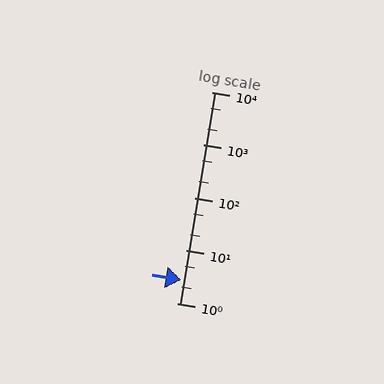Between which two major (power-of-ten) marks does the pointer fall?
The pointer is between 1 and 10.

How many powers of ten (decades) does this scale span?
The scale spans 4 decades, from 1 to 10000.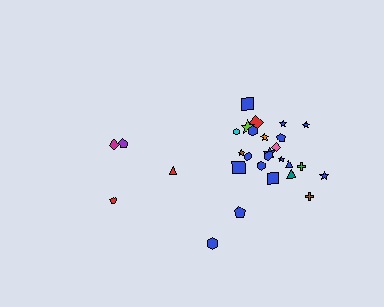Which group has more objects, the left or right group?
The right group.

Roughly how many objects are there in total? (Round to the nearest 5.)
Roughly 30 objects in total.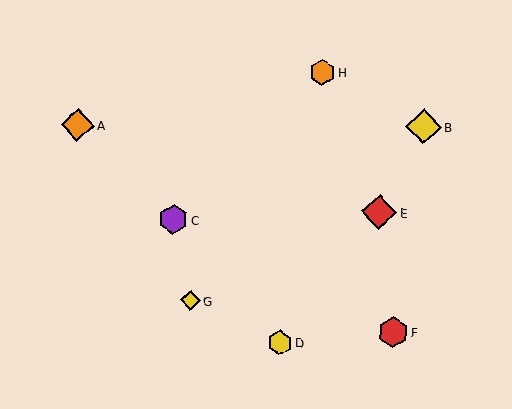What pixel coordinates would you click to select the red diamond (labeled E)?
Click at (379, 212) to select the red diamond E.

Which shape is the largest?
The yellow diamond (labeled B) is the largest.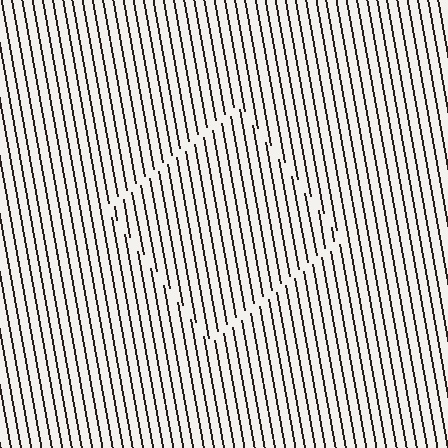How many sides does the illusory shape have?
4 sides — the line-ends trace a square.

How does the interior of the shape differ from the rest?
The interior of the shape contains the same grating, shifted by half a period — the contour is defined by the phase discontinuity where line-ends from the inner and outer gratings abut.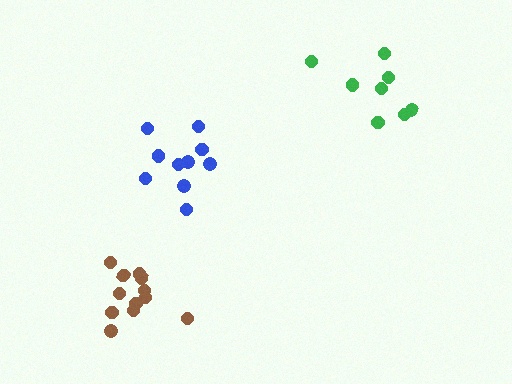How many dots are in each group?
Group 1: 8 dots, Group 2: 12 dots, Group 3: 10 dots (30 total).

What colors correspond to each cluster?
The clusters are colored: green, brown, blue.